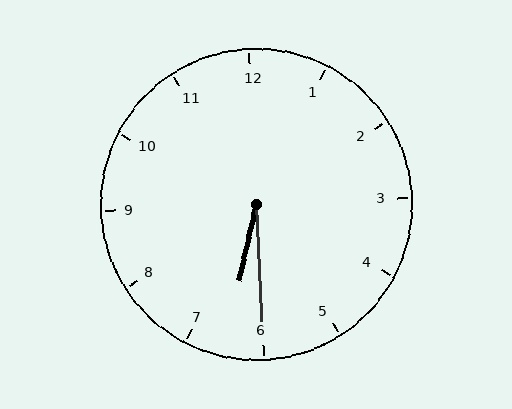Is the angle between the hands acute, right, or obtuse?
It is acute.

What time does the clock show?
6:30.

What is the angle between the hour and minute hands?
Approximately 15 degrees.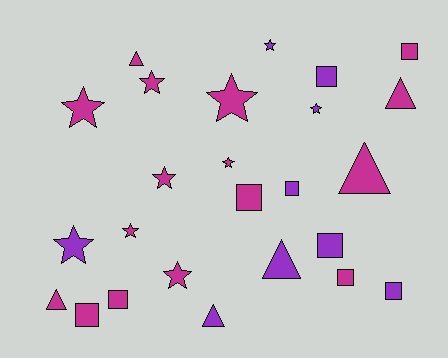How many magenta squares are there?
There are 5 magenta squares.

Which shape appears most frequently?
Star, with 10 objects.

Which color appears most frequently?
Magenta, with 16 objects.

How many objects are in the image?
There are 25 objects.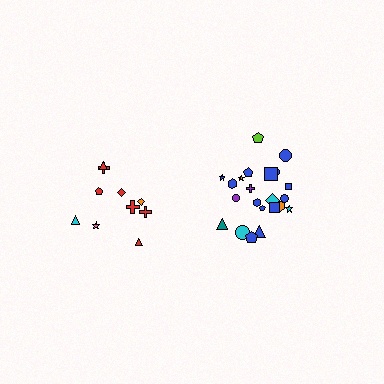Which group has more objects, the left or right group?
The right group.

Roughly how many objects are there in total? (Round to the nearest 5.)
Roughly 30 objects in total.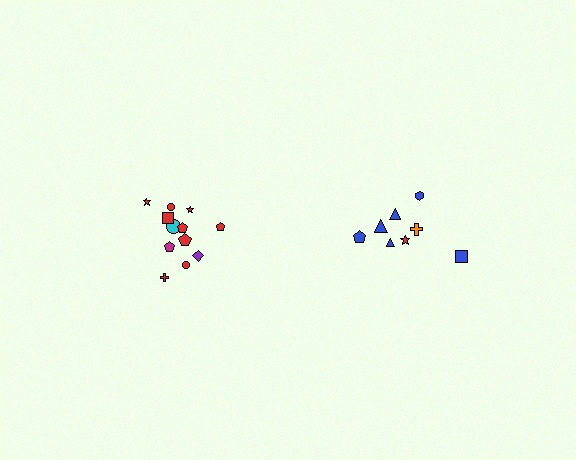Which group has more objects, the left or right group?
The left group.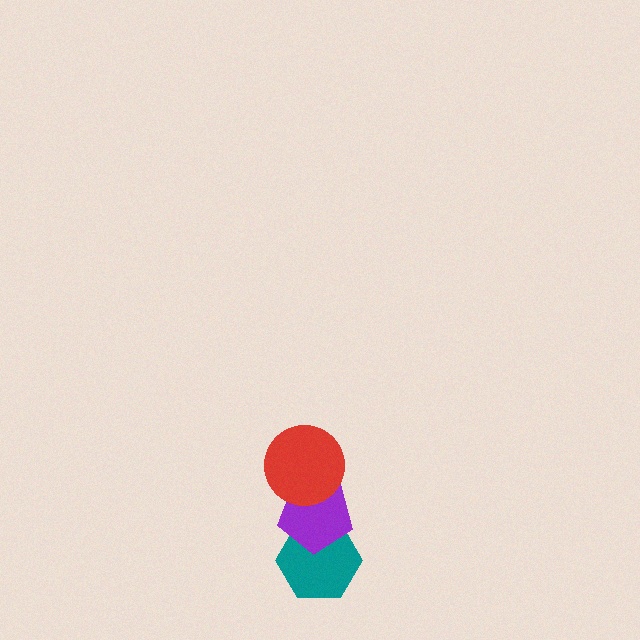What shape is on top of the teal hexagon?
The purple pentagon is on top of the teal hexagon.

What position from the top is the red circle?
The red circle is 1st from the top.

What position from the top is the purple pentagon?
The purple pentagon is 2nd from the top.